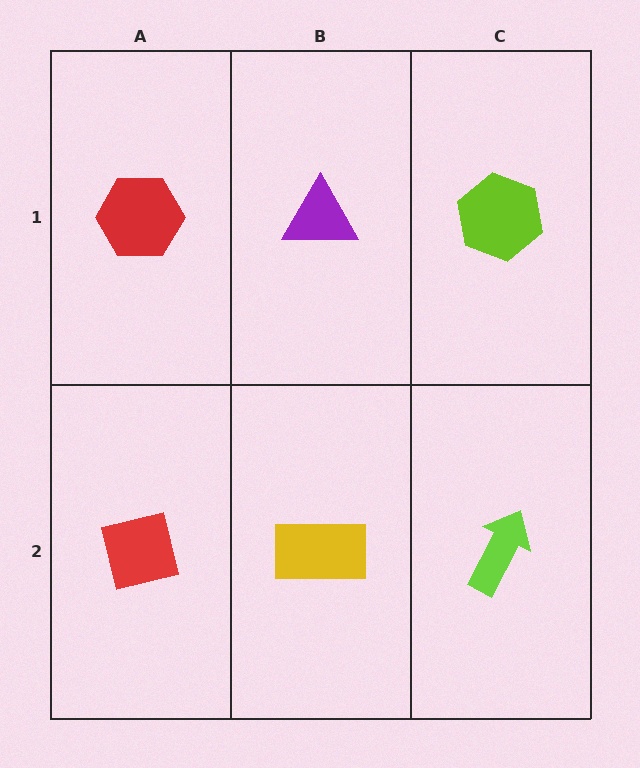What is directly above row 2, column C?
A lime hexagon.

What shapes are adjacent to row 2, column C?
A lime hexagon (row 1, column C), a yellow rectangle (row 2, column B).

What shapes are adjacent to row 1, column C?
A lime arrow (row 2, column C), a purple triangle (row 1, column B).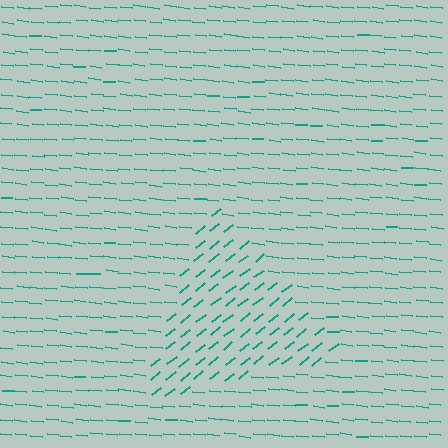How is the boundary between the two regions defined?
The boundary is defined purely by a change in line orientation (approximately 45 degrees difference). All lines are the same color and thickness.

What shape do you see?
I see a triangle.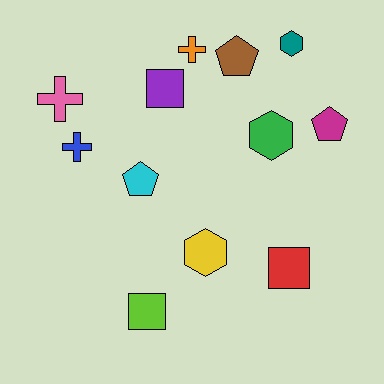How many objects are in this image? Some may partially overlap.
There are 12 objects.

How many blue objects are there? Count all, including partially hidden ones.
There is 1 blue object.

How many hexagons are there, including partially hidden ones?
There are 3 hexagons.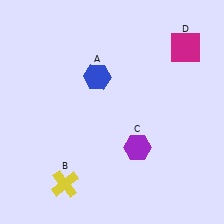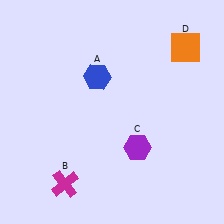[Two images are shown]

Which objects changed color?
B changed from yellow to magenta. D changed from magenta to orange.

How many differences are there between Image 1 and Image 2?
There are 2 differences between the two images.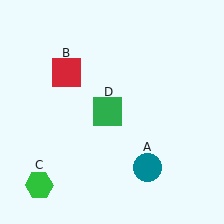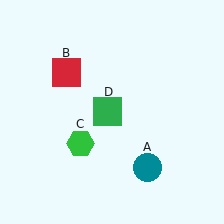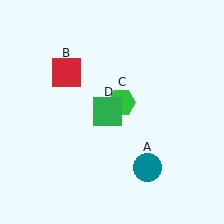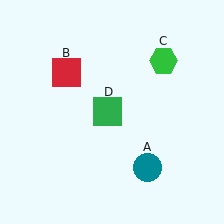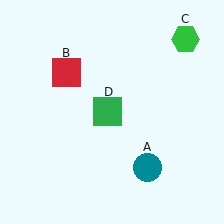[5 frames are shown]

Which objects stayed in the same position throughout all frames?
Teal circle (object A) and red square (object B) and green square (object D) remained stationary.